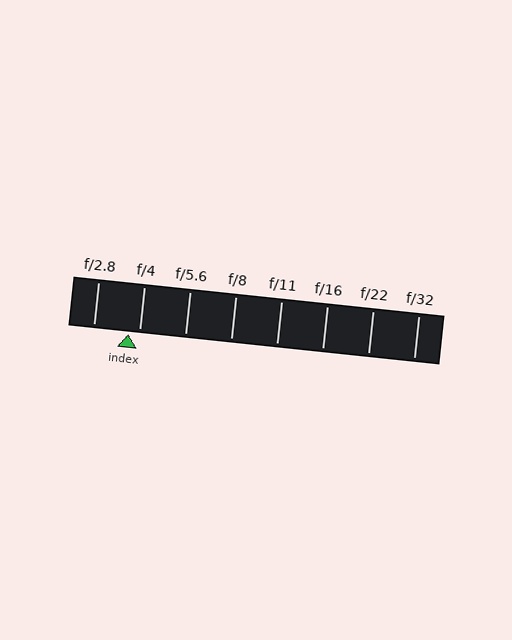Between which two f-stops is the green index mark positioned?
The index mark is between f/2.8 and f/4.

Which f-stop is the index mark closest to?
The index mark is closest to f/4.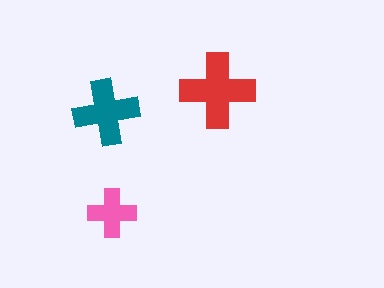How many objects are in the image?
There are 3 objects in the image.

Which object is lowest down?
The pink cross is bottommost.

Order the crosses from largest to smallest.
the red one, the teal one, the pink one.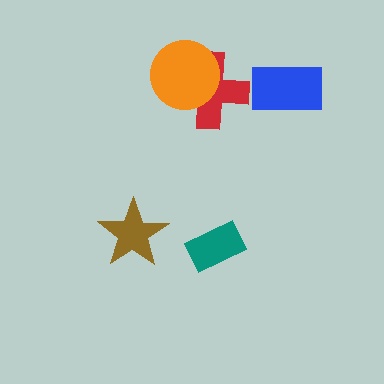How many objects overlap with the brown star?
0 objects overlap with the brown star.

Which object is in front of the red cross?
The orange circle is in front of the red cross.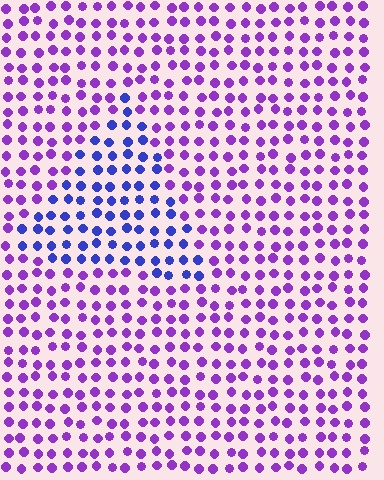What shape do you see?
I see a triangle.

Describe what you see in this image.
The image is filled with small purple elements in a uniform arrangement. A triangle-shaped region is visible where the elements are tinted to a slightly different hue, forming a subtle color boundary.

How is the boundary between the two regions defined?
The boundary is defined purely by a slight shift in hue (about 43 degrees). Spacing, size, and orientation are identical on both sides.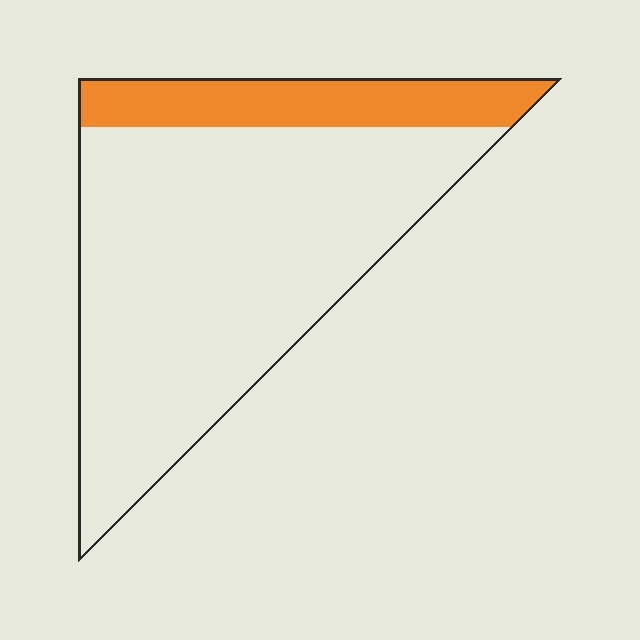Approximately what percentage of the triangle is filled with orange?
Approximately 20%.